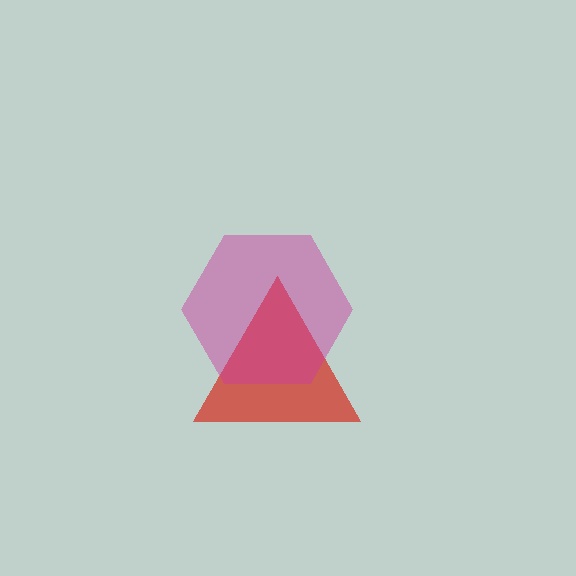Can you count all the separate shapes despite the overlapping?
Yes, there are 2 separate shapes.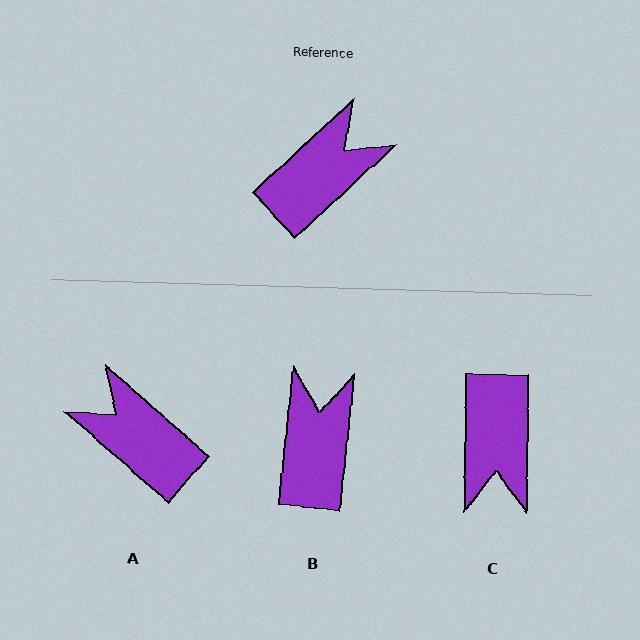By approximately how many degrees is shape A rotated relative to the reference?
Approximately 96 degrees counter-clockwise.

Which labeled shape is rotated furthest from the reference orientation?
C, about 133 degrees away.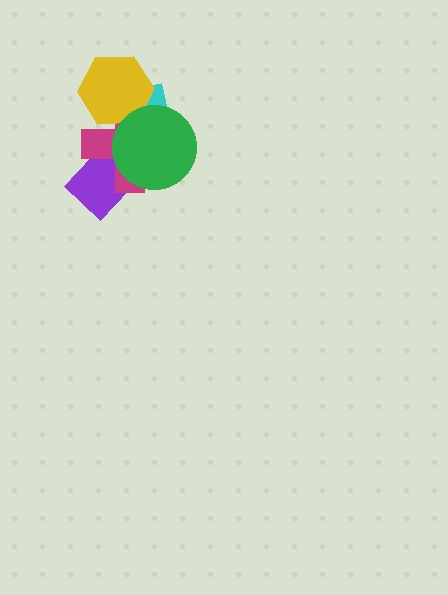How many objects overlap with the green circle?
4 objects overlap with the green circle.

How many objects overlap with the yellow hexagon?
3 objects overlap with the yellow hexagon.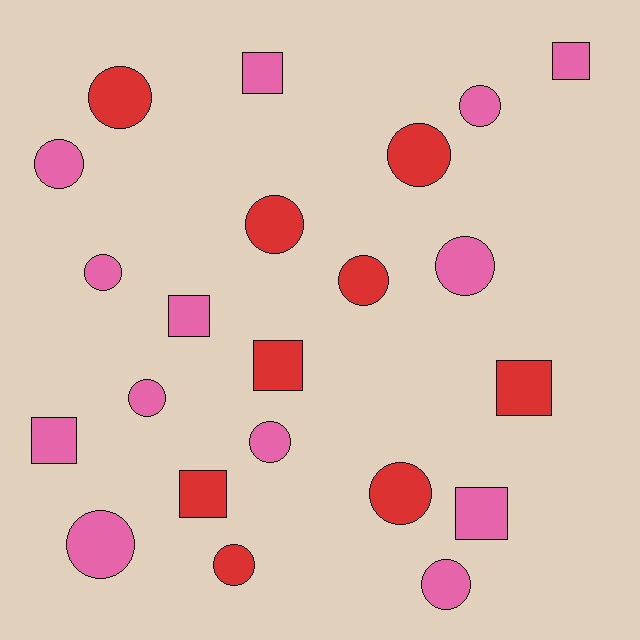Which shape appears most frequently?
Circle, with 14 objects.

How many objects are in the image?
There are 22 objects.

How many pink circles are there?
There are 8 pink circles.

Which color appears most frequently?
Pink, with 13 objects.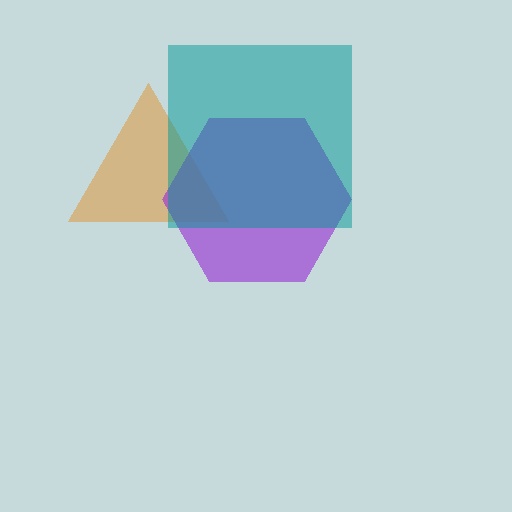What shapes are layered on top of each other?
The layered shapes are: an orange triangle, a purple hexagon, a teal square.